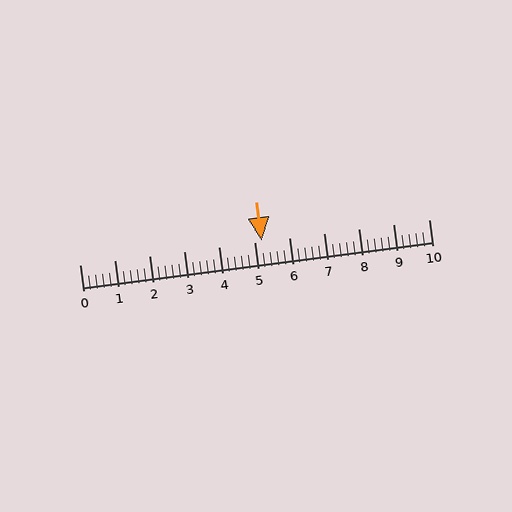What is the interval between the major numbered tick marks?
The major tick marks are spaced 1 units apart.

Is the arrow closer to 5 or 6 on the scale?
The arrow is closer to 5.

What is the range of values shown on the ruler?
The ruler shows values from 0 to 10.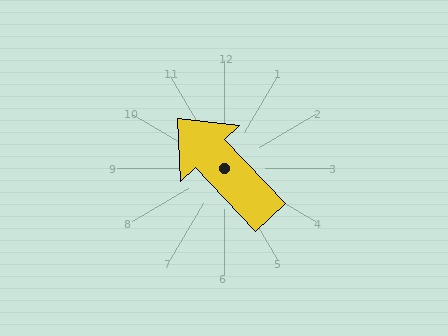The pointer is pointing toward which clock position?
Roughly 11 o'clock.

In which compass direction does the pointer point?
Northwest.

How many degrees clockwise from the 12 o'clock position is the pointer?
Approximately 316 degrees.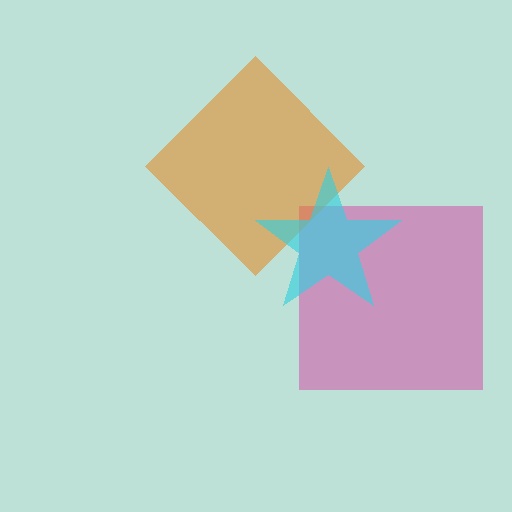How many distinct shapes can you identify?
There are 3 distinct shapes: a magenta square, an orange diamond, a cyan star.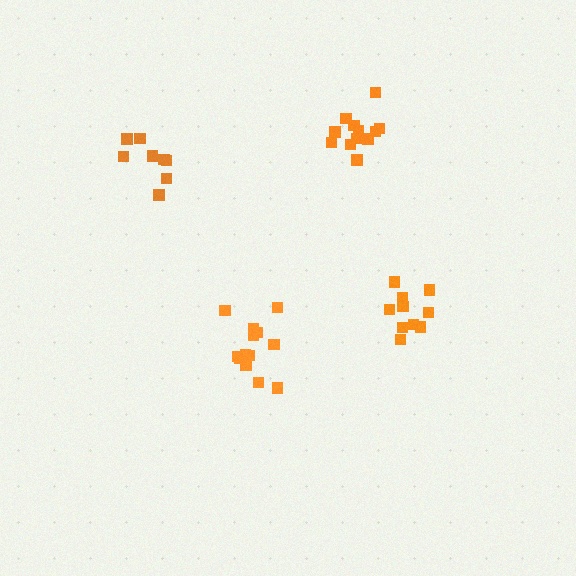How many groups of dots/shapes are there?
There are 4 groups.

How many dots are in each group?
Group 1: 10 dots, Group 2: 14 dots, Group 3: 8 dots, Group 4: 12 dots (44 total).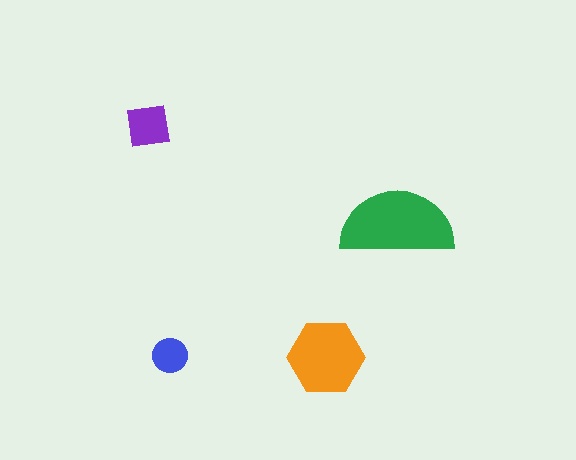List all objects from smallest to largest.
The blue circle, the purple square, the orange hexagon, the green semicircle.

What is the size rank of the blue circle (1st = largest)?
4th.